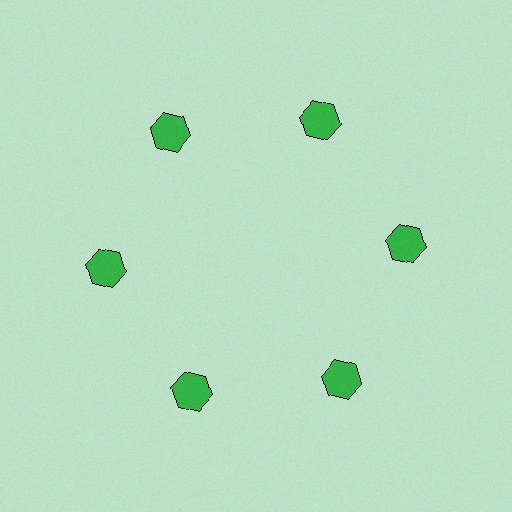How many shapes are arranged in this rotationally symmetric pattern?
There are 6 shapes, arranged in 6 groups of 1.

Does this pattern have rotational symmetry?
Yes, this pattern has 6-fold rotational symmetry. It looks the same after rotating 60 degrees around the center.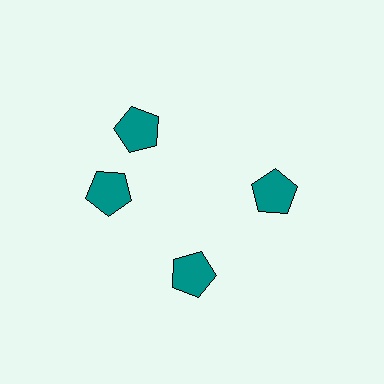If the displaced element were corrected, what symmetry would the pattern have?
It would have 4-fold rotational symmetry — the pattern would map onto itself every 90 degrees.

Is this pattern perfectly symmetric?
No. The 4 teal pentagons are arranged in a ring, but one element near the 12 o'clock position is rotated out of alignment along the ring, breaking the 4-fold rotational symmetry.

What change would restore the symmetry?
The symmetry would be restored by rotating it back into even spacing with its neighbors so that all 4 pentagons sit at equal angles and equal distance from the center.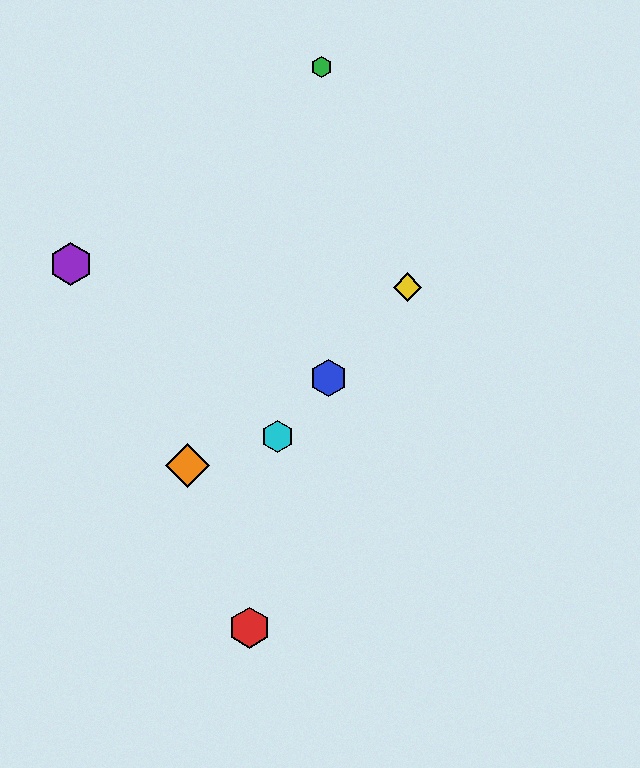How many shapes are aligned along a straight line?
3 shapes (the blue hexagon, the yellow diamond, the cyan hexagon) are aligned along a straight line.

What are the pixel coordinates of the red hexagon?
The red hexagon is at (250, 628).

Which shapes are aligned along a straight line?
The blue hexagon, the yellow diamond, the cyan hexagon are aligned along a straight line.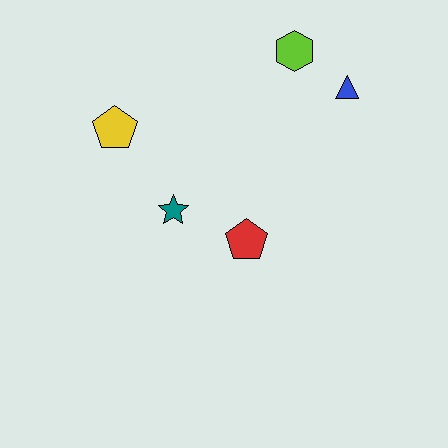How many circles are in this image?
There are no circles.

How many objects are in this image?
There are 5 objects.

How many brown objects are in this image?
There are no brown objects.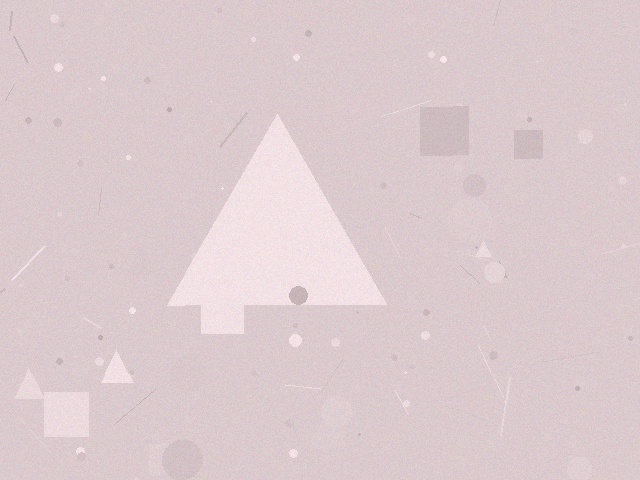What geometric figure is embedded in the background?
A triangle is embedded in the background.